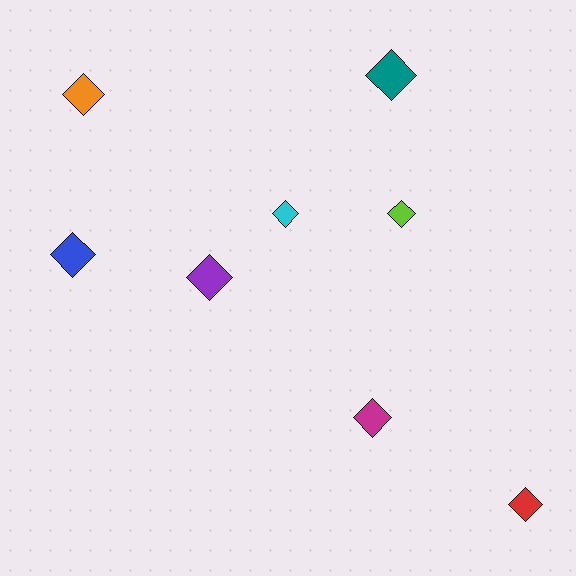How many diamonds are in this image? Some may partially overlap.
There are 8 diamonds.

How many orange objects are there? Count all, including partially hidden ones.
There is 1 orange object.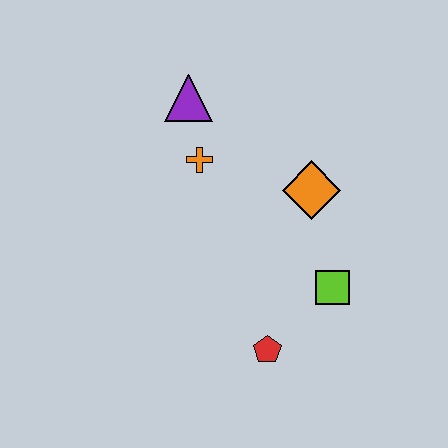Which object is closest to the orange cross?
The purple triangle is closest to the orange cross.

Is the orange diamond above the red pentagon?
Yes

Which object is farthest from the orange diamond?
The red pentagon is farthest from the orange diamond.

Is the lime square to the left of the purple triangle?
No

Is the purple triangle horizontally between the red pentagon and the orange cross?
No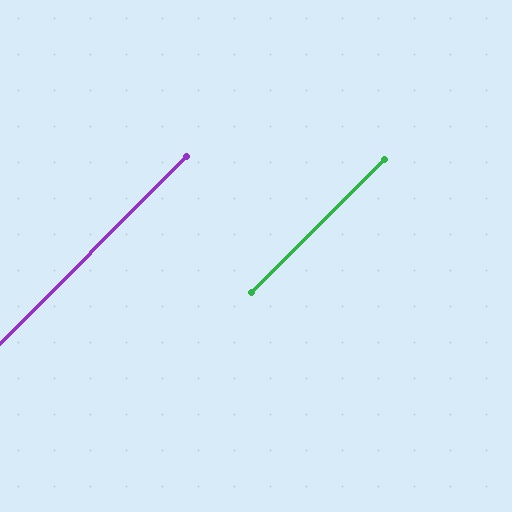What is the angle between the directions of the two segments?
Approximately 0 degrees.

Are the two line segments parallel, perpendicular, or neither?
Parallel — their directions differ by only 0.1°.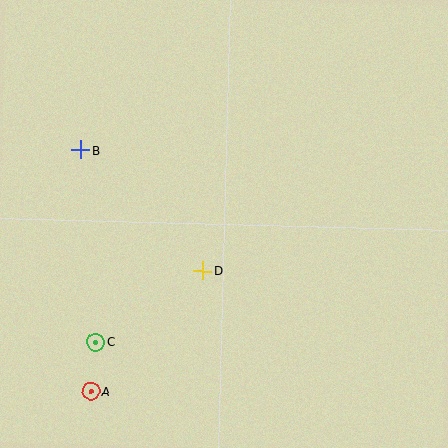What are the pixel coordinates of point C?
Point C is at (95, 342).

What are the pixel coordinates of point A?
Point A is at (91, 391).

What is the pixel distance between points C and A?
The distance between C and A is 50 pixels.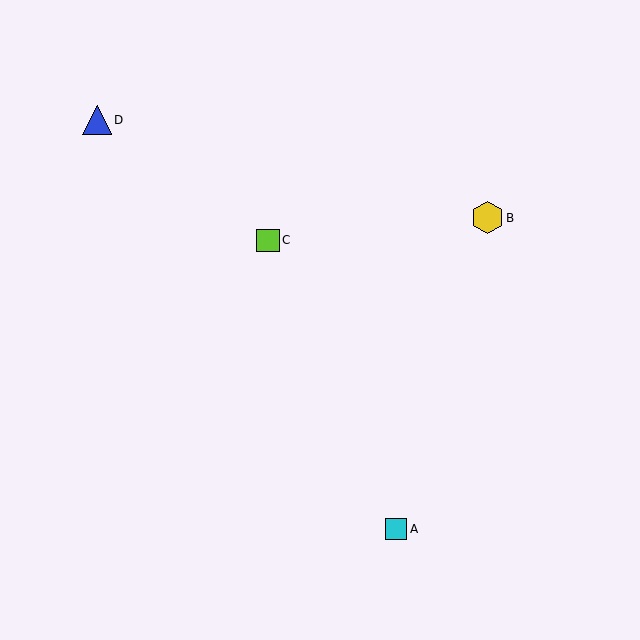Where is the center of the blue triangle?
The center of the blue triangle is at (97, 120).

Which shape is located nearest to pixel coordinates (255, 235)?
The lime square (labeled C) at (268, 240) is nearest to that location.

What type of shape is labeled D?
Shape D is a blue triangle.